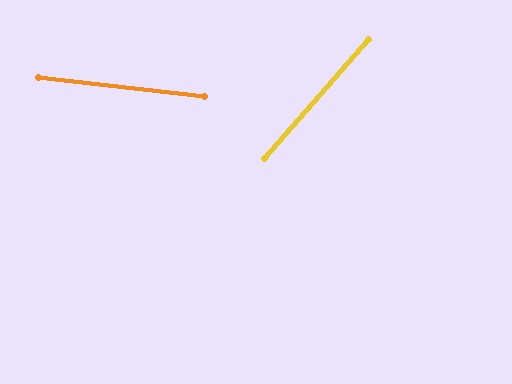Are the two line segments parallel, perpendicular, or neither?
Neither parallel nor perpendicular — they differ by about 55°.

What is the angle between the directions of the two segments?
Approximately 55 degrees.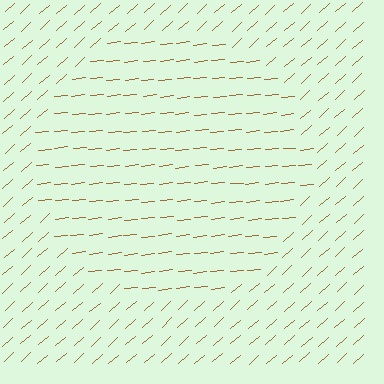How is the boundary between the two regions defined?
The boundary is defined purely by a change in line orientation (approximately 36 degrees difference). All lines are the same color and thickness.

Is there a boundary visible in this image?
Yes, there is a texture boundary formed by a change in line orientation.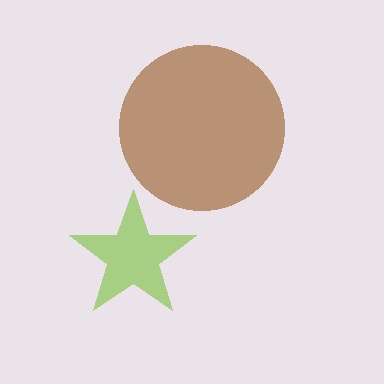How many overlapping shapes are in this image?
There are 2 overlapping shapes in the image.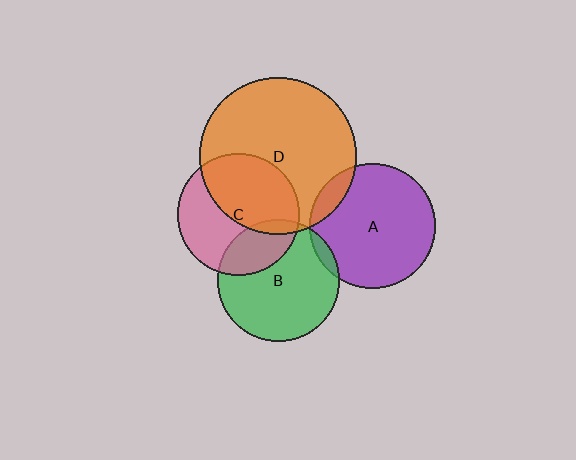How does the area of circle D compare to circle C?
Approximately 1.7 times.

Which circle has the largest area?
Circle D (orange).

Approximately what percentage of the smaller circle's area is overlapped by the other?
Approximately 25%.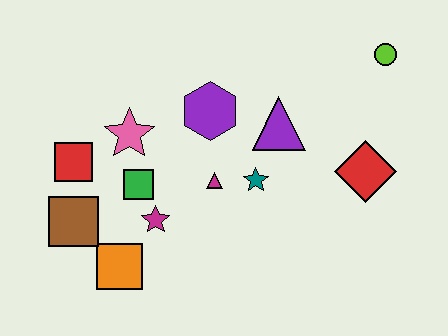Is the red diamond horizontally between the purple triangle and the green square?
No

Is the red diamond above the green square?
Yes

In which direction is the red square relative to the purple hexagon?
The red square is to the left of the purple hexagon.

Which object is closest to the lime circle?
The red diamond is closest to the lime circle.